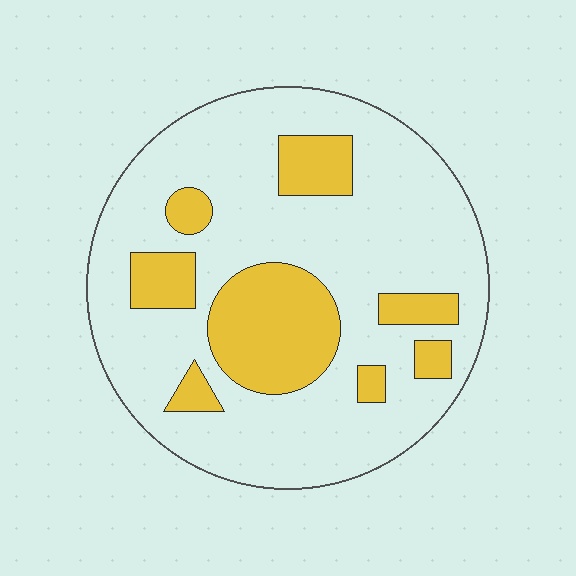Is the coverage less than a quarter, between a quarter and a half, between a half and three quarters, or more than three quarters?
Less than a quarter.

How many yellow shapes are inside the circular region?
8.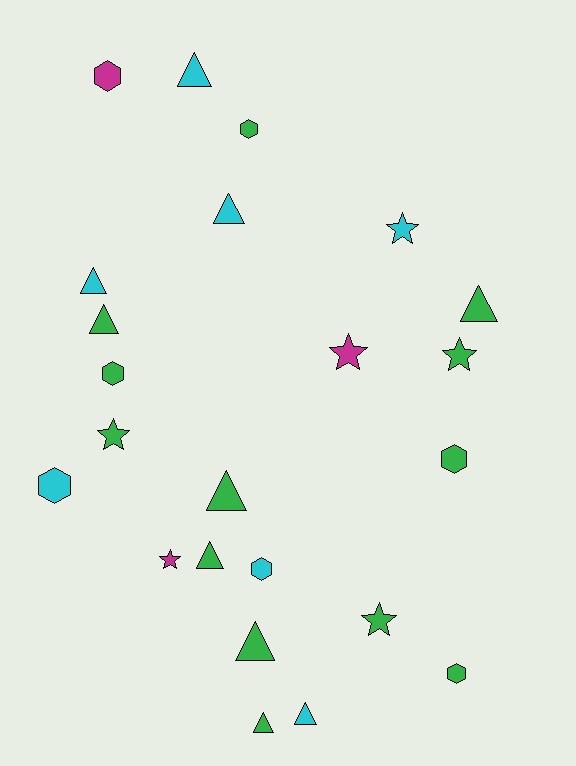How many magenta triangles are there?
There are no magenta triangles.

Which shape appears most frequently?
Triangle, with 10 objects.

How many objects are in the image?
There are 23 objects.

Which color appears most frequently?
Green, with 13 objects.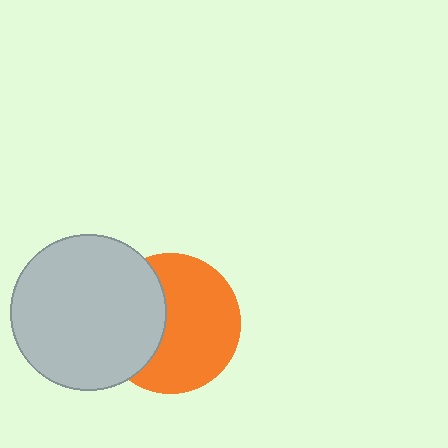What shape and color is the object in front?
The object in front is a light gray circle.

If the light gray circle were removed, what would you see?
You would see the complete orange circle.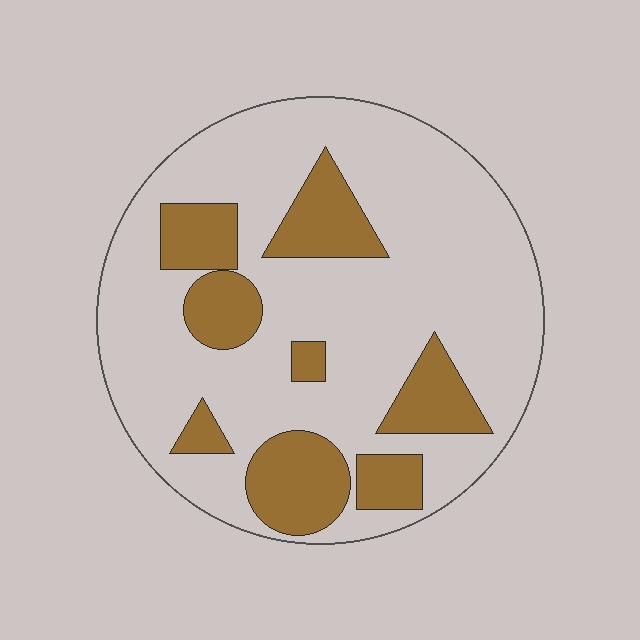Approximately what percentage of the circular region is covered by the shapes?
Approximately 25%.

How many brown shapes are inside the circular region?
8.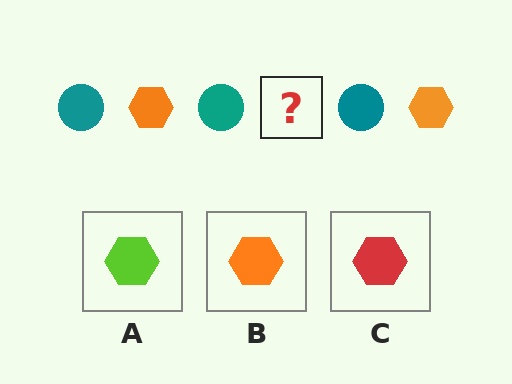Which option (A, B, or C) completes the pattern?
B.